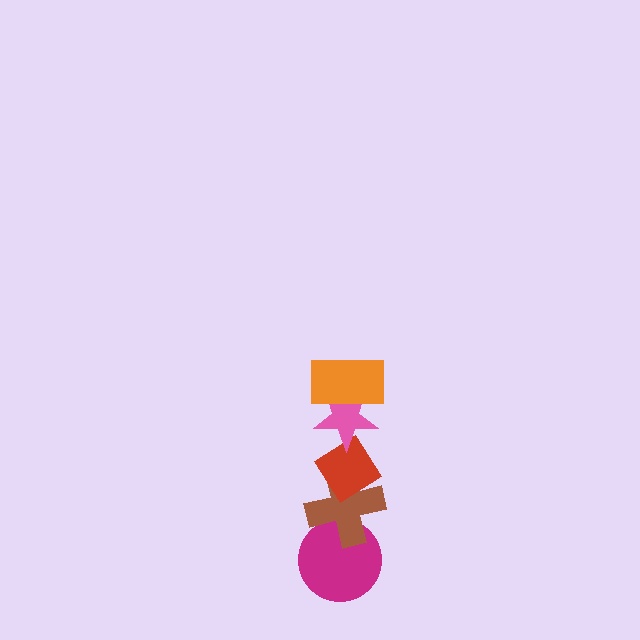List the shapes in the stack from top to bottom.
From top to bottom: the orange rectangle, the pink star, the red diamond, the brown cross, the magenta circle.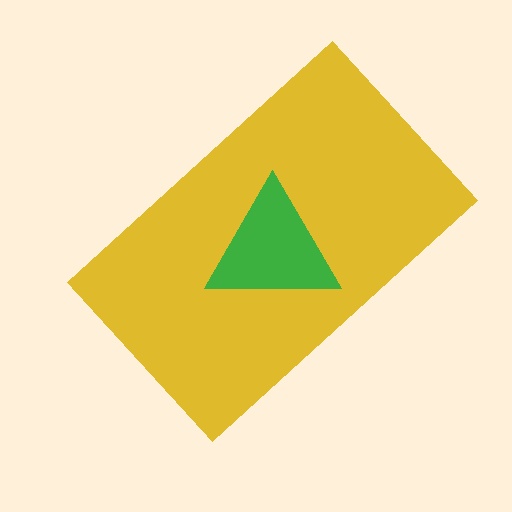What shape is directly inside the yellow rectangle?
The green triangle.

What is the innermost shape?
The green triangle.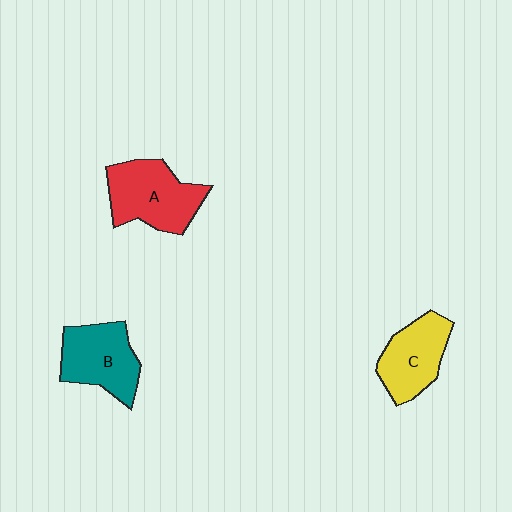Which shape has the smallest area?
Shape C (yellow).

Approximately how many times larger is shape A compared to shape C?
Approximately 1.2 times.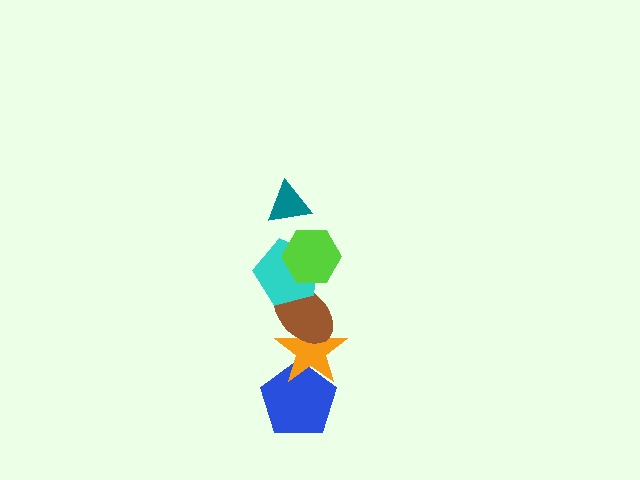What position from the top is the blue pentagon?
The blue pentagon is 6th from the top.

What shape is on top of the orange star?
The brown ellipse is on top of the orange star.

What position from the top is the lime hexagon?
The lime hexagon is 2nd from the top.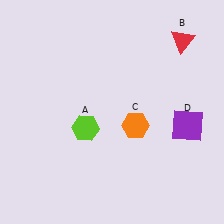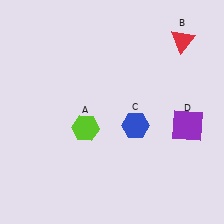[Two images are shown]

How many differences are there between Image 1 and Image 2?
There is 1 difference between the two images.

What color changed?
The hexagon (C) changed from orange in Image 1 to blue in Image 2.